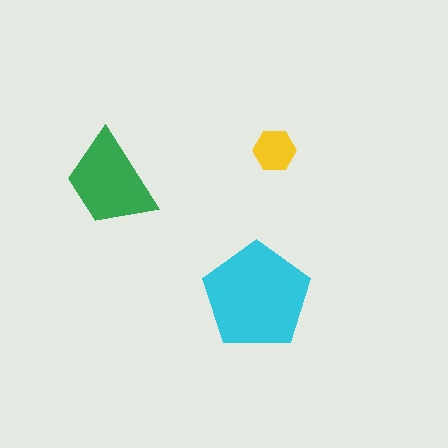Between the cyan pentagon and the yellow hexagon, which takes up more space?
The cyan pentagon.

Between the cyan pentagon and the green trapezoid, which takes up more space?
The cyan pentagon.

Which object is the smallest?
The yellow hexagon.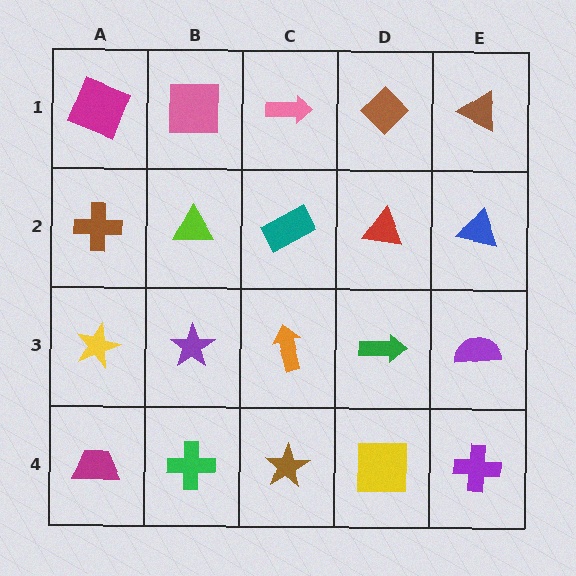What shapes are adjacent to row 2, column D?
A brown diamond (row 1, column D), a green arrow (row 3, column D), a teal rectangle (row 2, column C), a blue triangle (row 2, column E).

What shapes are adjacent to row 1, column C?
A teal rectangle (row 2, column C), a pink square (row 1, column B), a brown diamond (row 1, column D).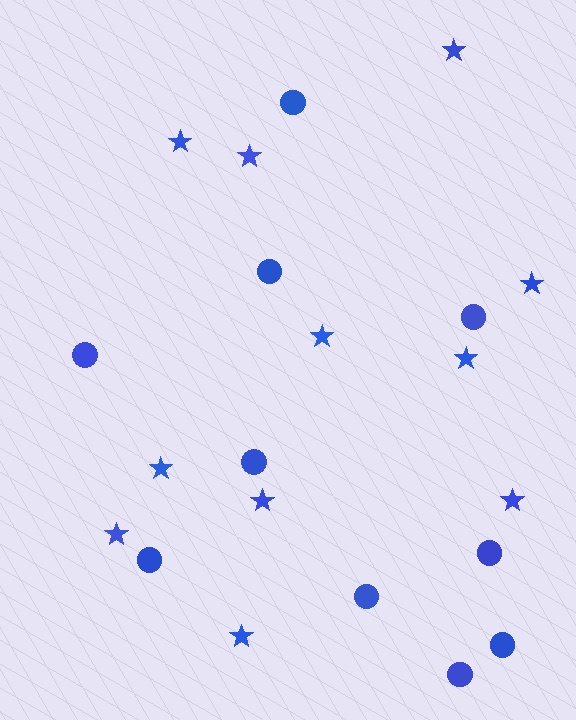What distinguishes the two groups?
There are 2 groups: one group of circles (10) and one group of stars (11).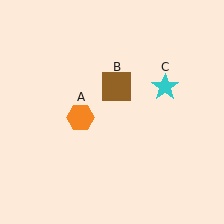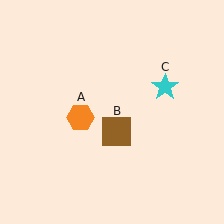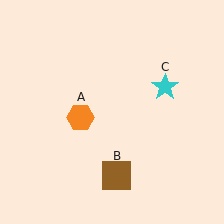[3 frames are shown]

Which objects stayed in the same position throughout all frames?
Orange hexagon (object A) and cyan star (object C) remained stationary.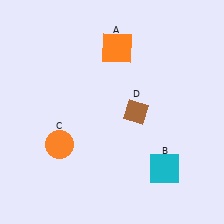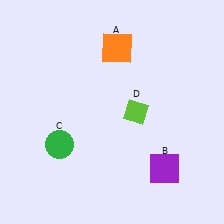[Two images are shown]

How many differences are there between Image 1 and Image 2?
There are 3 differences between the two images.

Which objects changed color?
B changed from cyan to purple. C changed from orange to green. D changed from brown to lime.